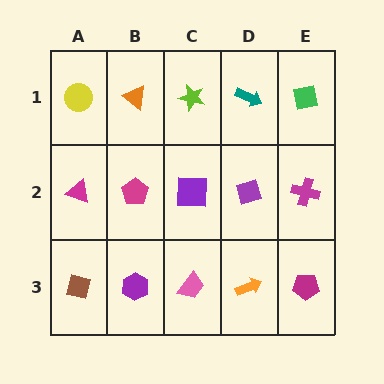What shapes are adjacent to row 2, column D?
A teal arrow (row 1, column D), an orange arrow (row 3, column D), a purple square (row 2, column C), a magenta cross (row 2, column E).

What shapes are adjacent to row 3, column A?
A magenta triangle (row 2, column A), a purple hexagon (row 3, column B).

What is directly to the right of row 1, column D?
A green square.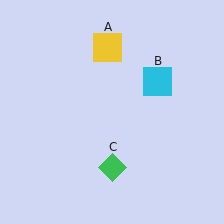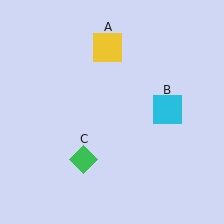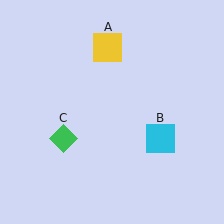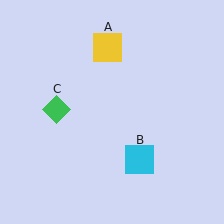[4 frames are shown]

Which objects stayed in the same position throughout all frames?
Yellow square (object A) remained stationary.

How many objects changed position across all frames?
2 objects changed position: cyan square (object B), green diamond (object C).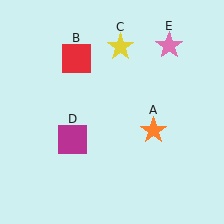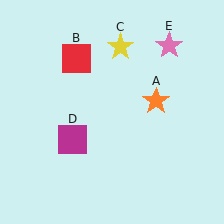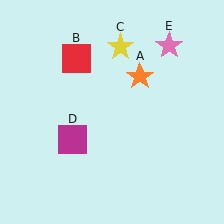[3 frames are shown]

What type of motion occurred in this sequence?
The orange star (object A) rotated counterclockwise around the center of the scene.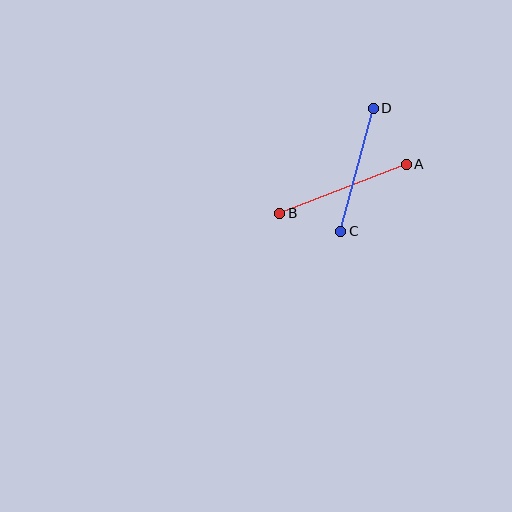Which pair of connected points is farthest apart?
Points A and B are farthest apart.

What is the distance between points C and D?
The distance is approximately 128 pixels.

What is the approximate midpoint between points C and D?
The midpoint is at approximately (357, 170) pixels.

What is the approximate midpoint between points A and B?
The midpoint is at approximately (343, 189) pixels.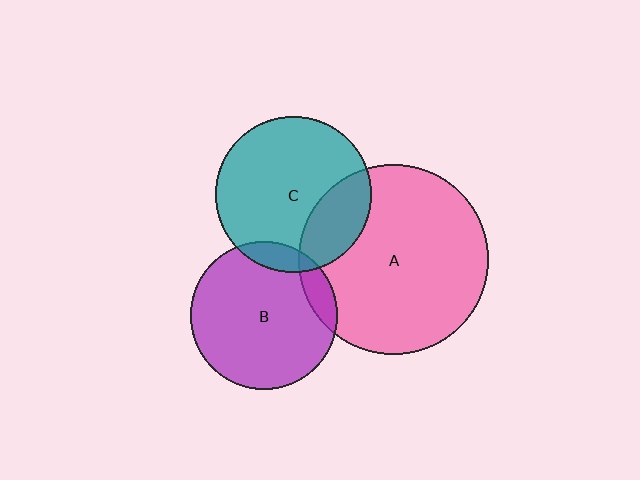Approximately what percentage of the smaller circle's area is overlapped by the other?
Approximately 10%.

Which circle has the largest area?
Circle A (pink).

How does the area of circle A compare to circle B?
Approximately 1.7 times.